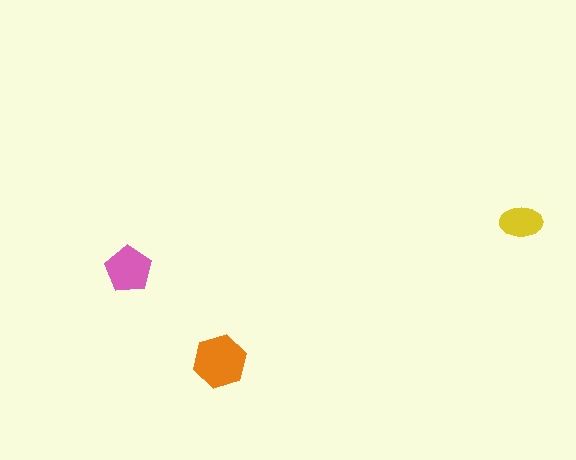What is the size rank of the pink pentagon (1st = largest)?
2nd.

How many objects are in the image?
There are 3 objects in the image.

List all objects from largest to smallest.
The orange hexagon, the pink pentagon, the yellow ellipse.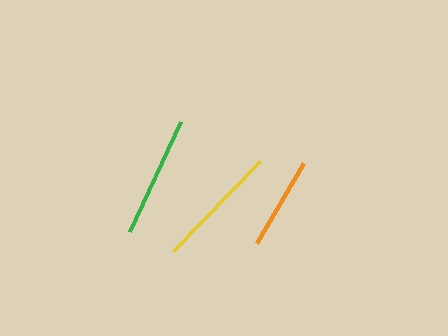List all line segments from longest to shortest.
From longest to shortest: yellow, green, orange.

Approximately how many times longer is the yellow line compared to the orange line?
The yellow line is approximately 1.3 times the length of the orange line.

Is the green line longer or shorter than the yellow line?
The yellow line is longer than the green line.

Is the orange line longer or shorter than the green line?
The green line is longer than the orange line.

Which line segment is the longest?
The yellow line is the longest at approximately 125 pixels.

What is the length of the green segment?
The green segment is approximately 122 pixels long.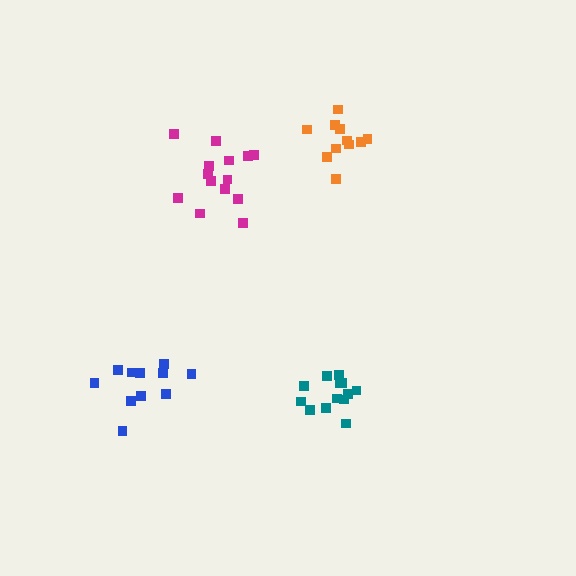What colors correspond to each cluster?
The clusters are colored: magenta, teal, orange, blue.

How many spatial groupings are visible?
There are 4 spatial groupings.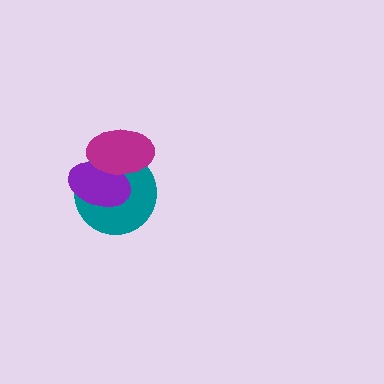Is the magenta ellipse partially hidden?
No, no other shape covers it.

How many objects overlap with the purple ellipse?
2 objects overlap with the purple ellipse.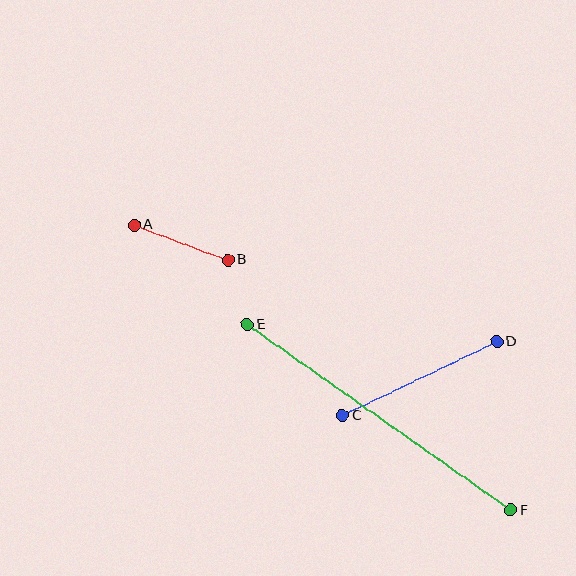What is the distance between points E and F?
The distance is approximately 322 pixels.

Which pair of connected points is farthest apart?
Points E and F are farthest apart.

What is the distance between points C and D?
The distance is approximately 171 pixels.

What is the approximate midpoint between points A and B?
The midpoint is at approximately (181, 243) pixels.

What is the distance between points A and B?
The distance is approximately 100 pixels.